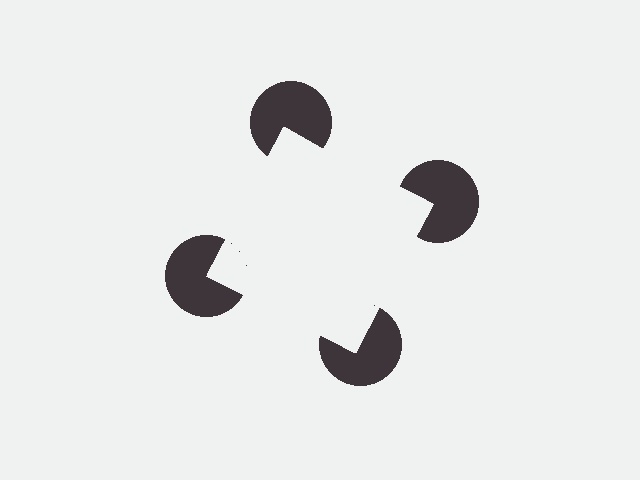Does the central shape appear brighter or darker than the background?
It typically appears slightly brighter than the background, even though no actual brightness change is drawn.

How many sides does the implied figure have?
4 sides.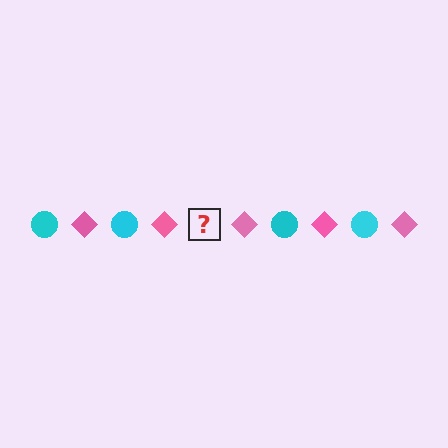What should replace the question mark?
The question mark should be replaced with a cyan circle.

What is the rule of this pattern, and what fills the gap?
The rule is that the pattern alternates between cyan circle and pink diamond. The gap should be filled with a cyan circle.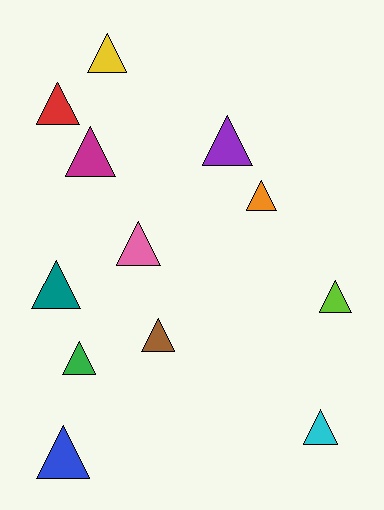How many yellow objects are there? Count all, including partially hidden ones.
There is 1 yellow object.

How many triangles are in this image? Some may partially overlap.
There are 12 triangles.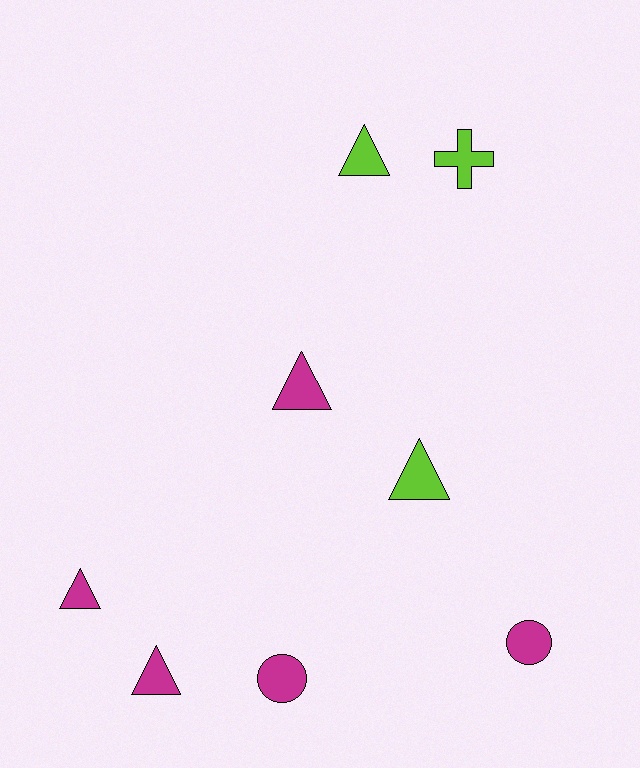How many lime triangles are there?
There are 2 lime triangles.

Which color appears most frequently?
Magenta, with 5 objects.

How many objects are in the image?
There are 8 objects.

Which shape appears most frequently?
Triangle, with 5 objects.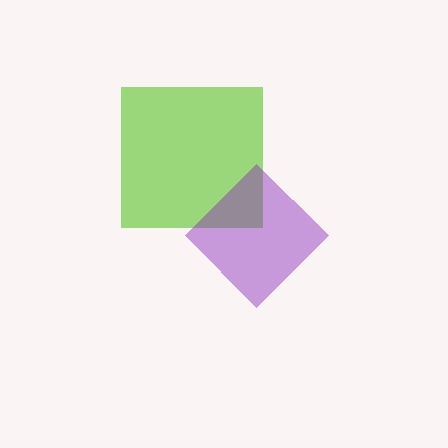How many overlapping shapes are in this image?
There are 2 overlapping shapes in the image.